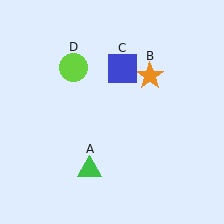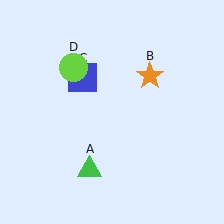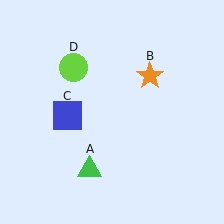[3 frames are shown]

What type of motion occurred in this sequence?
The blue square (object C) rotated counterclockwise around the center of the scene.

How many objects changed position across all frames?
1 object changed position: blue square (object C).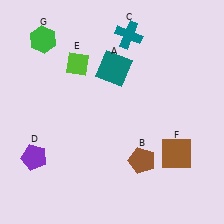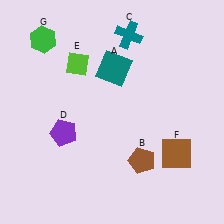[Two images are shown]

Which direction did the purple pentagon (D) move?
The purple pentagon (D) moved right.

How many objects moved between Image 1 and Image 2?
1 object moved between the two images.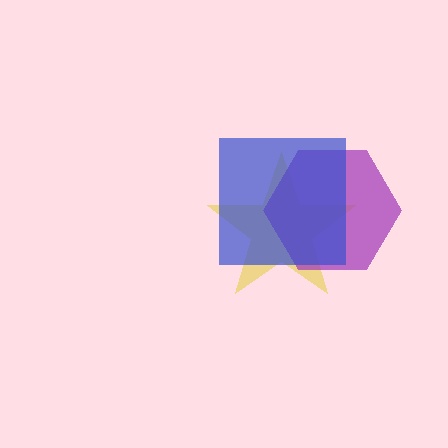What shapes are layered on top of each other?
The layered shapes are: a yellow star, a purple hexagon, a blue square.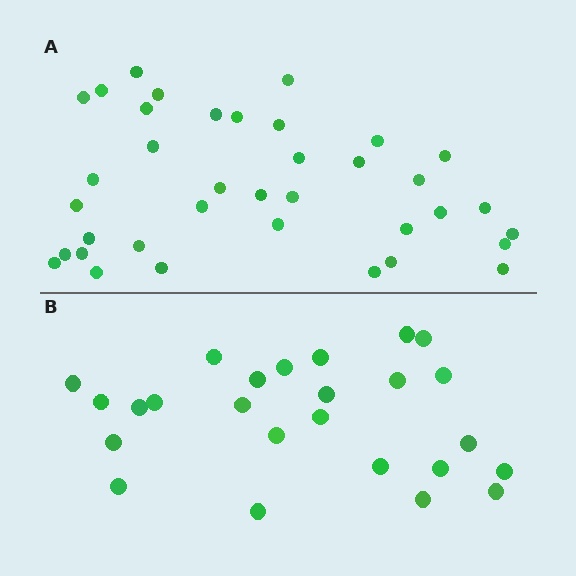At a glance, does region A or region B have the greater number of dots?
Region A (the top region) has more dots.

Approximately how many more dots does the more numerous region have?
Region A has roughly 12 or so more dots than region B.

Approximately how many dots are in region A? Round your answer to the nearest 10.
About 40 dots. (The exact count is 37, which rounds to 40.)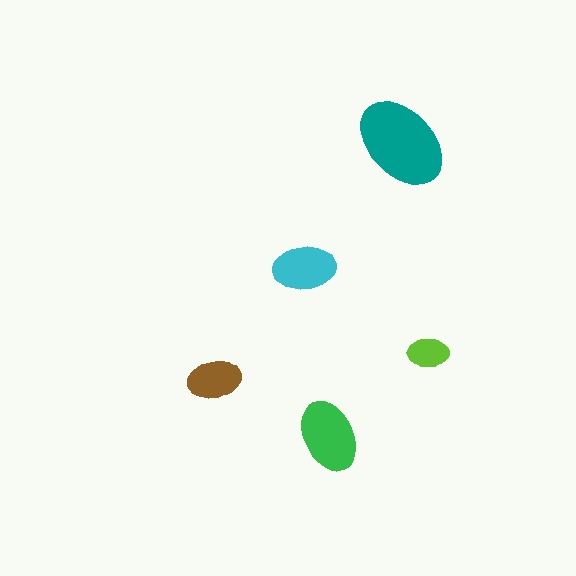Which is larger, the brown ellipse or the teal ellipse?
The teal one.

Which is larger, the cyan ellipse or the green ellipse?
The green one.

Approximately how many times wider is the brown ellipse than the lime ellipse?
About 1.5 times wider.